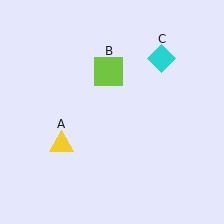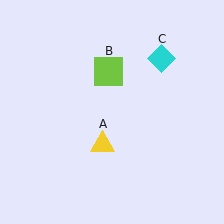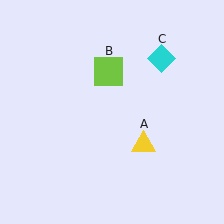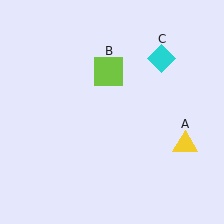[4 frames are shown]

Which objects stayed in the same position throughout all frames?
Lime square (object B) and cyan diamond (object C) remained stationary.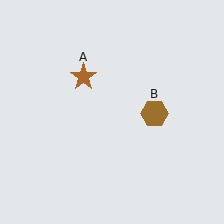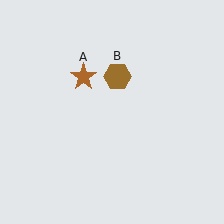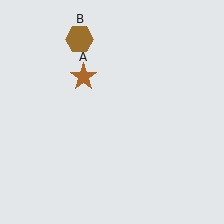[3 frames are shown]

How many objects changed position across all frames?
1 object changed position: brown hexagon (object B).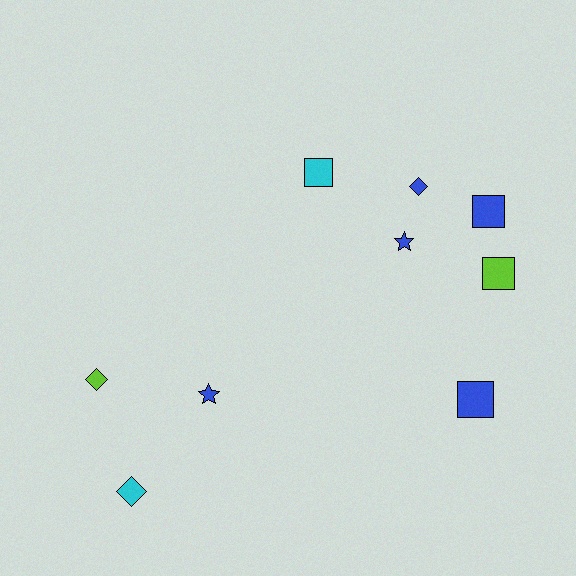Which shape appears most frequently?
Square, with 4 objects.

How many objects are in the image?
There are 9 objects.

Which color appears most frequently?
Blue, with 5 objects.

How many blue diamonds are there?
There is 1 blue diamond.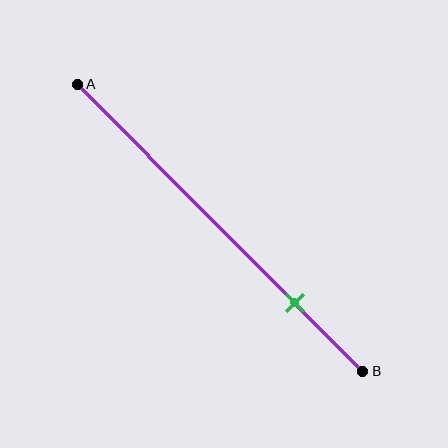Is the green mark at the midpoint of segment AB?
No, the mark is at about 75% from A, not at the 50% midpoint.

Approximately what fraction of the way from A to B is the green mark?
The green mark is approximately 75% of the way from A to B.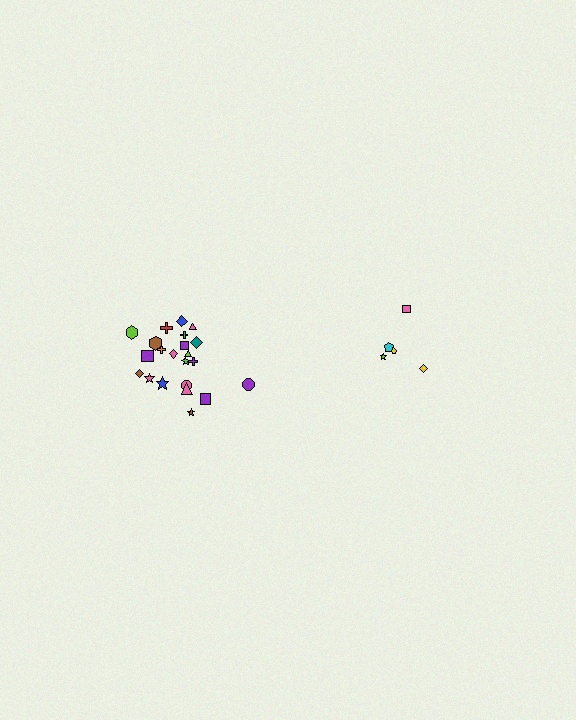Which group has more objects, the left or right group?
The left group.